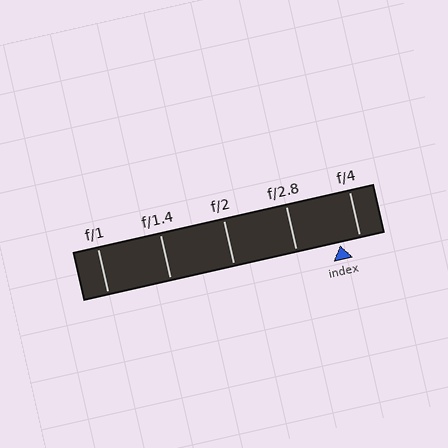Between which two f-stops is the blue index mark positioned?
The index mark is between f/2.8 and f/4.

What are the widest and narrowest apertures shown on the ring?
The widest aperture shown is f/1 and the narrowest is f/4.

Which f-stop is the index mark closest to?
The index mark is closest to f/4.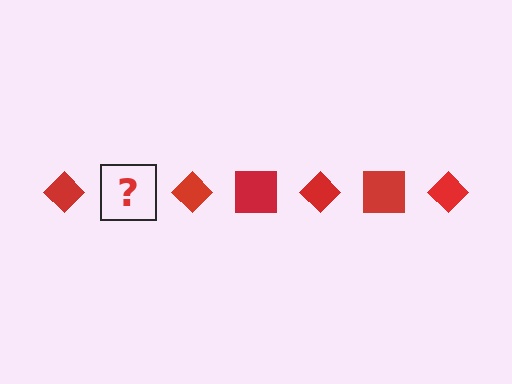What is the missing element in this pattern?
The missing element is a red square.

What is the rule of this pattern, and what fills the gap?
The rule is that the pattern cycles through diamond, square shapes in red. The gap should be filled with a red square.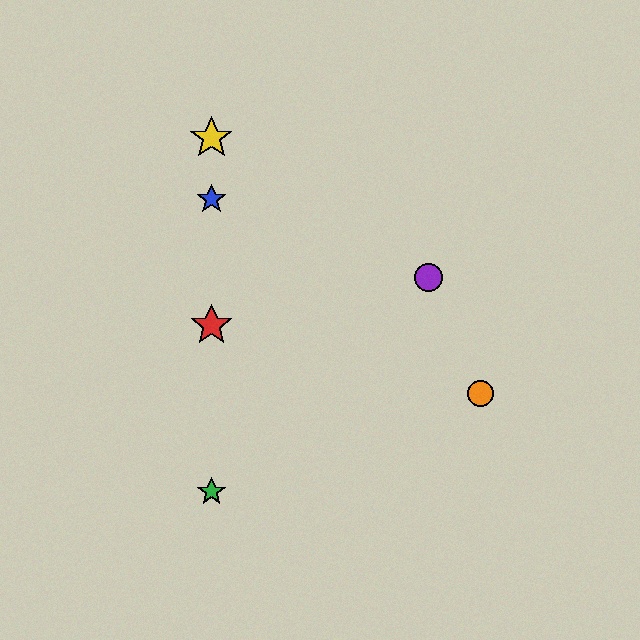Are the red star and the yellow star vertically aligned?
Yes, both are at x≈211.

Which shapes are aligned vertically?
The red star, the blue star, the green star, the yellow star are aligned vertically.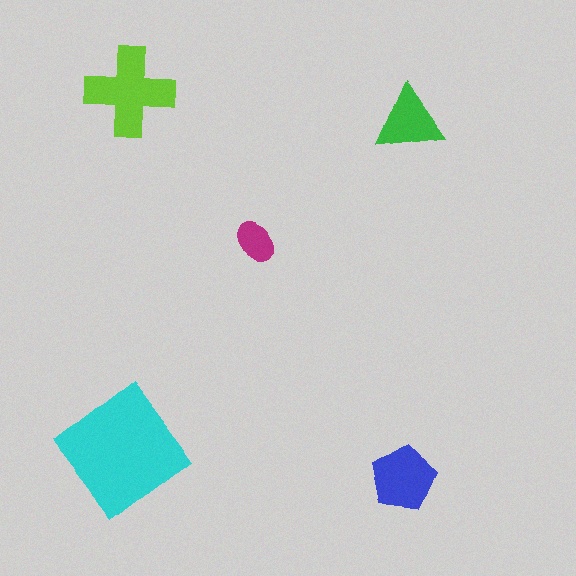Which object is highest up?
The lime cross is topmost.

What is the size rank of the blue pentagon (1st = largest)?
3rd.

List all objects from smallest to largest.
The magenta ellipse, the green triangle, the blue pentagon, the lime cross, the cyan diamond.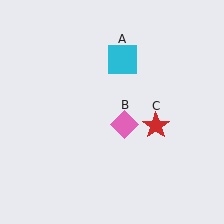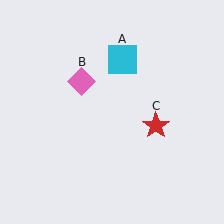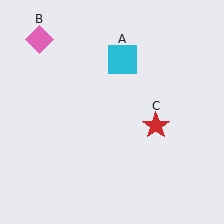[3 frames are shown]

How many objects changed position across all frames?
1 object changed position: pink diamond (object B).